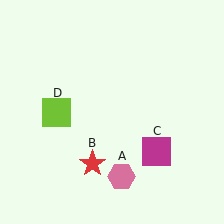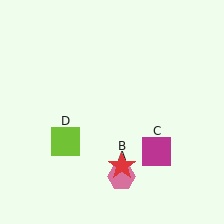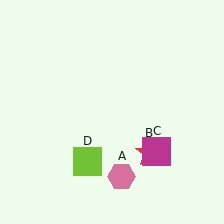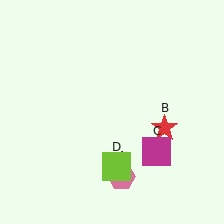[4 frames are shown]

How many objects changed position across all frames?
2 objects changed position: red star (object B), lime square (object D).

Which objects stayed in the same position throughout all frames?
Pink hexagon (object A) and magenta square (object C) remained stationary.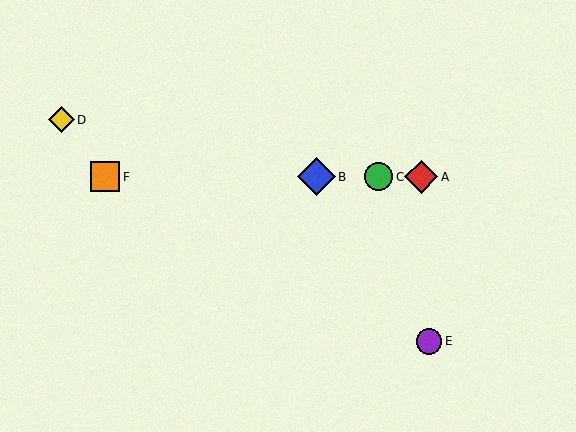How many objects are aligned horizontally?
4 objects (A, B, C, F) are aligned horizontally.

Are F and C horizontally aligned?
Yes, both are at y≈177.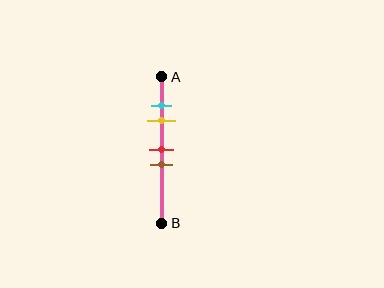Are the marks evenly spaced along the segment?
No, the marks are not evenly spaced.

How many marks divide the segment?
There are 4 marks dividing the segment.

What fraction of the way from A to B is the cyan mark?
The cyan mark is approximately 20% (0.2) of the way from A to B.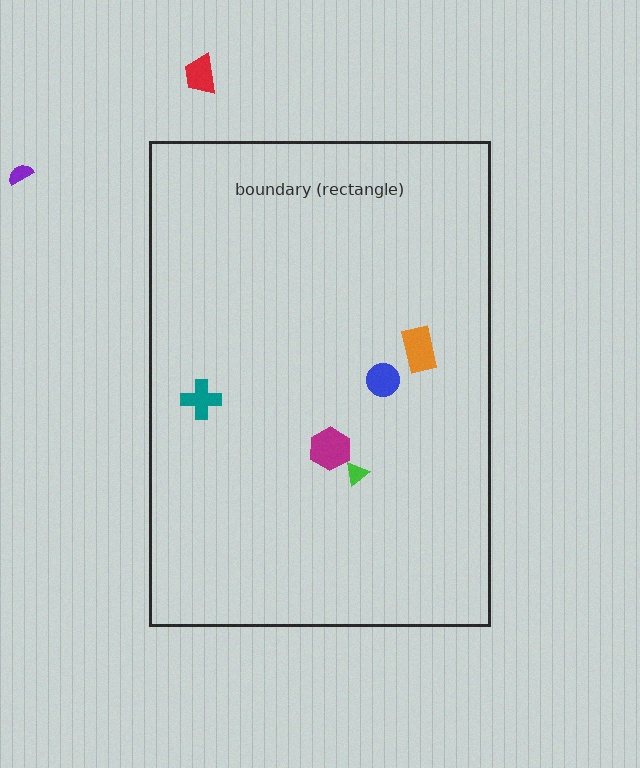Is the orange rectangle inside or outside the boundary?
Inside.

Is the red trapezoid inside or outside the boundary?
Outside.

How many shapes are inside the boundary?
5 inside, 2 outside.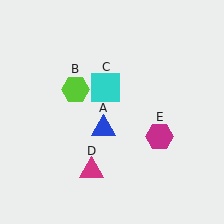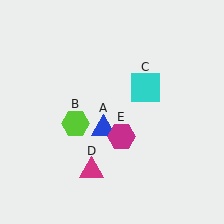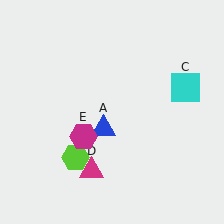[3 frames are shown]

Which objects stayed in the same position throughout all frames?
Blue triangle (object A) and magenta triangle (object D) remained stationary.